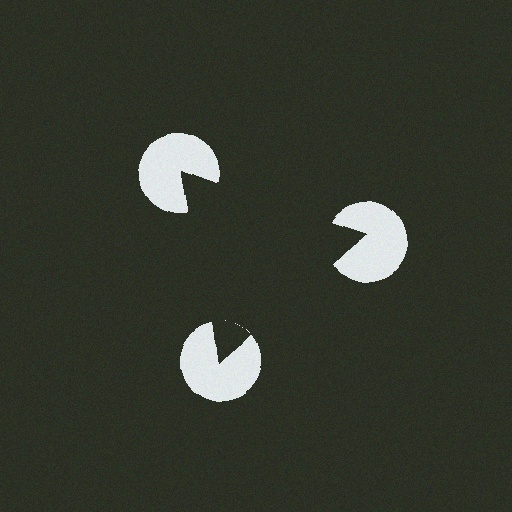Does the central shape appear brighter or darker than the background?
It typically appears slightly darker than the background, even though no actual brightness change is drawn.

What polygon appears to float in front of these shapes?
An illusory triangle — its edges are inferred from the aligned wedge cuts in the pac-man discs, not physically drawn.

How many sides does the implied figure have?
3 sides.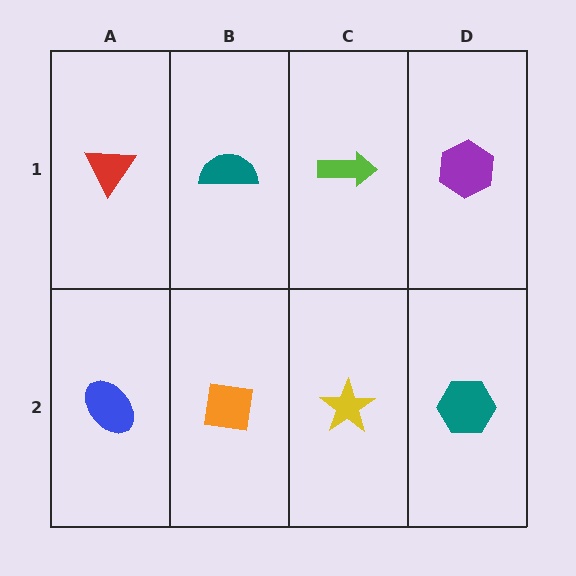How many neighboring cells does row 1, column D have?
2.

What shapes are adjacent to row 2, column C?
A lime arrow (row 1, column C), an orange square (row 2, column B), a teal hexagon (row 2, column D).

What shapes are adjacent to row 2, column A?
A red triangle (row 1, column A), an orange square (row 2, column B).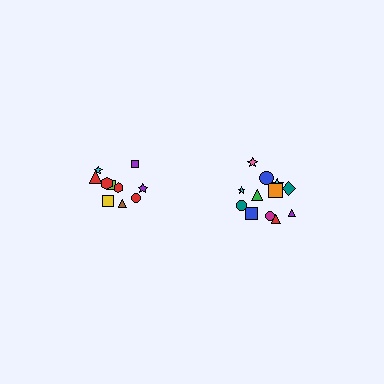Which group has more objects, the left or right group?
The right group.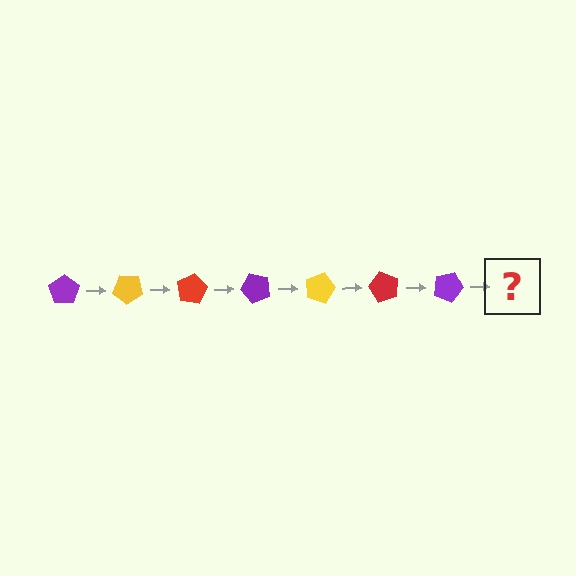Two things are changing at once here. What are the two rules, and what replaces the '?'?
The two rules are that it rotates 40 degrees each step and the color cycles through purple, yellow, and red. The '?' should be a yellow pentagon, rotated 280 degrees from the start.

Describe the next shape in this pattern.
It should be a yellow pentagon, rotated 280 degrees from the start.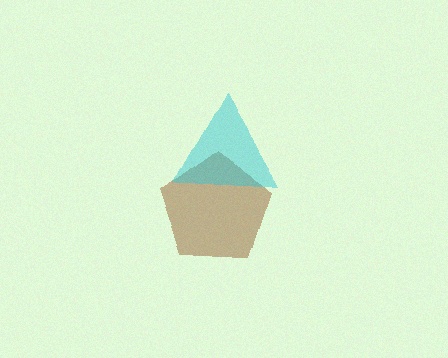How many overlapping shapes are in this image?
There are 2 overlapping shapes in the image.